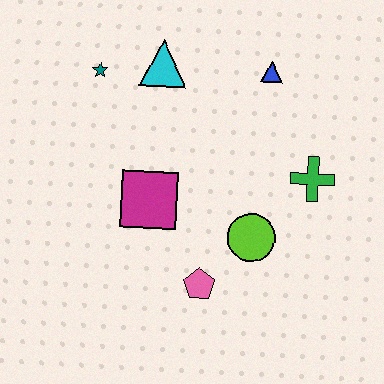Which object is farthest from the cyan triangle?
The pink pentagon is farthest from the cyan triangle.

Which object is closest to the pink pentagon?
The lime circle is closest to the pink pentagon.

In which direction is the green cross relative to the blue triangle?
The green cross is below the blue triangle.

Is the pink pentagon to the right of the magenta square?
Yes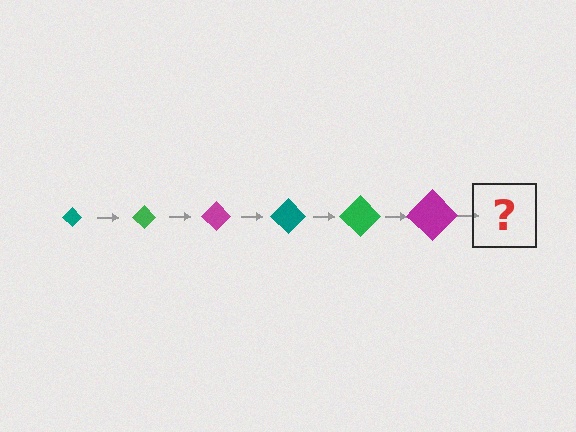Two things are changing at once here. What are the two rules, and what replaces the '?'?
The two rules are that the diamond grows larger each step and the color cycles through teal, green, and magenta. The '?' should be a teal diamond, larger than the previous one.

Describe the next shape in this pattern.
It should be a teal diamond, larger than the previous one.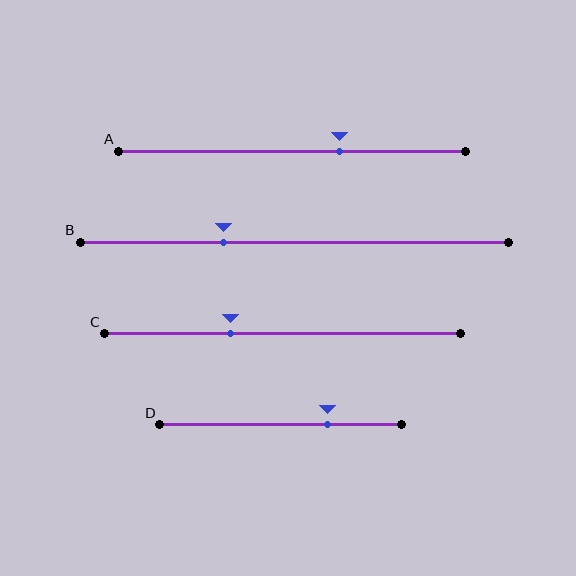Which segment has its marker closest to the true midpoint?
Segment A has its marker closest to the true midpoint.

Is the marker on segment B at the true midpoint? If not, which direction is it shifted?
No, the marker on segment B is shifted to the left by about 17% of the segment length.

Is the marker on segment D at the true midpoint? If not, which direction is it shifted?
No, the marker on segment D is shifted to the right by about 19% of the segment length.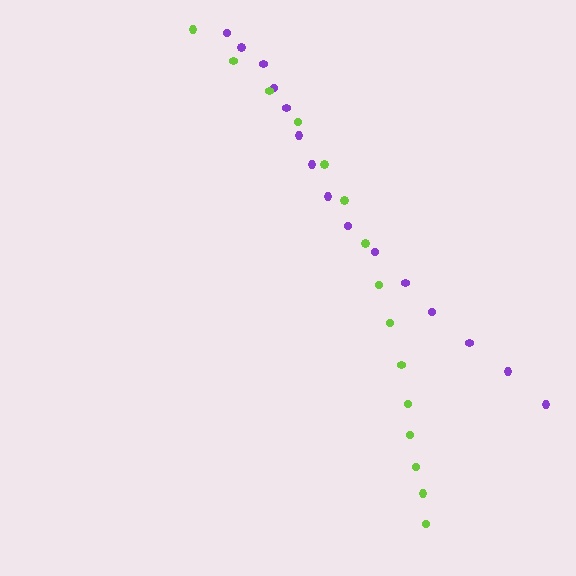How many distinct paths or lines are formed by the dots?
There are 2 distinct paths.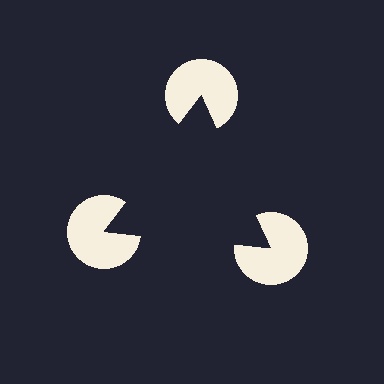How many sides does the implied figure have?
3 sides.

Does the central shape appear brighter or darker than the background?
It typically appears slightly darker than the background, even though no actual brightness change is drawn.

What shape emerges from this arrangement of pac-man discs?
An illusory triangle — its edges are inferred from the aligned wedge cuts in the pac-man discs, not physically drawn.